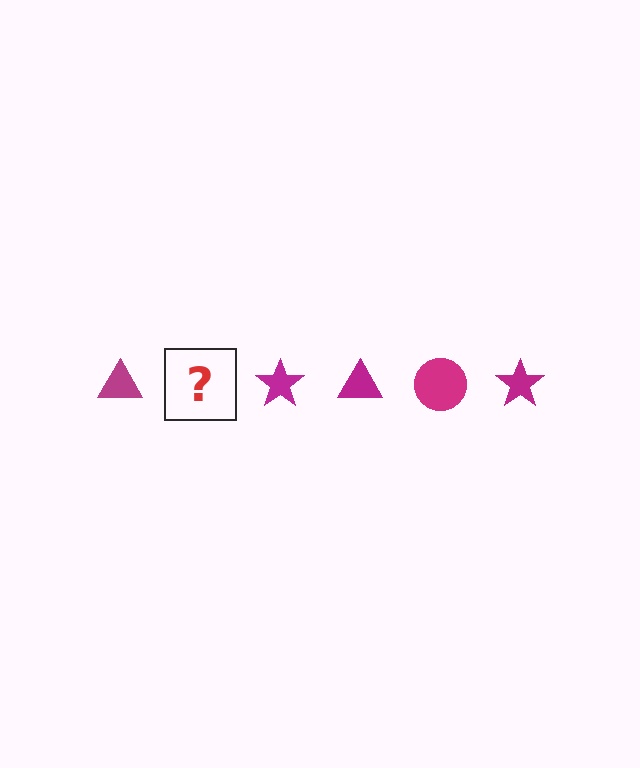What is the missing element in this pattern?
The missing element is a magenta circle.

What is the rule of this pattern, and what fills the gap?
The rule is that the pattern cycles through triangle, circle, star shapes in magenta. The gap should be filled with a magenta circle.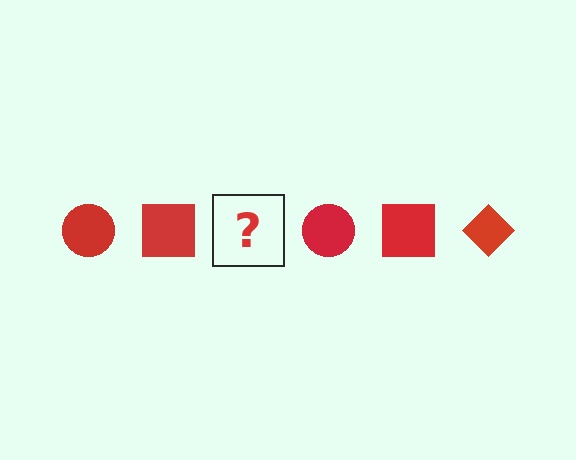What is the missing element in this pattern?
The missing element is a red diamond.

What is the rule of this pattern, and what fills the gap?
The rule is that the pattern cycles through circle, square, diamond shapes in red. The gap should be filled with a red diamond.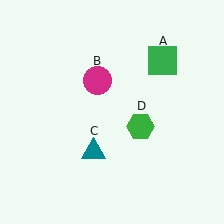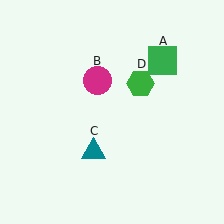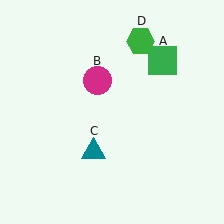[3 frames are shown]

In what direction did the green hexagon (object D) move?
The green hexagon (object D) moved up.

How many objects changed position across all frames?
1 object changed position: green hexagon (object D).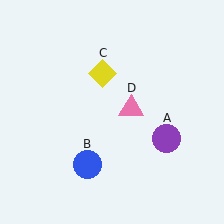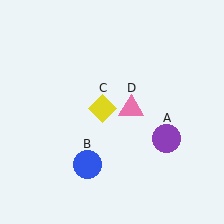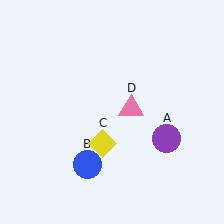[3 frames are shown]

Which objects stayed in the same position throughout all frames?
Purple circle (object A) and blue circle (object B) and pink triangle (object D) remained stationary.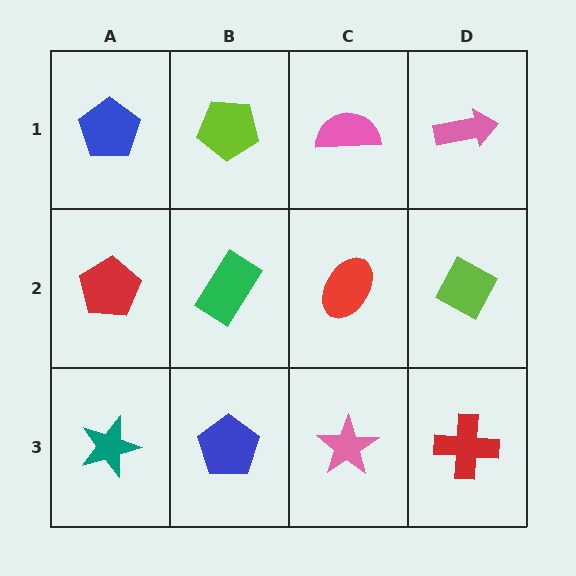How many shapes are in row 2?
4 shapes.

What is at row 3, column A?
A teal star.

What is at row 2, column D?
A lime diamond.